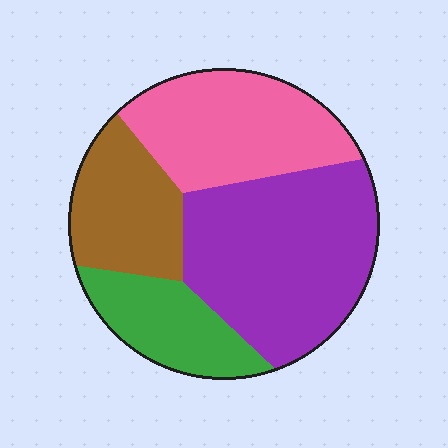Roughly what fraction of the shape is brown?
Brown covers roughly 20% of the shape.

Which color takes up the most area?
Purple, at roughly 40%.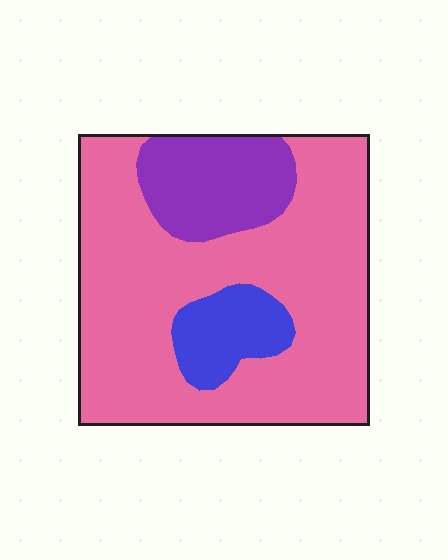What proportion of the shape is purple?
Purple covers roughly 15% of the shape.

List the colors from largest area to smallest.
From largest to smallest: pink, purple, blue.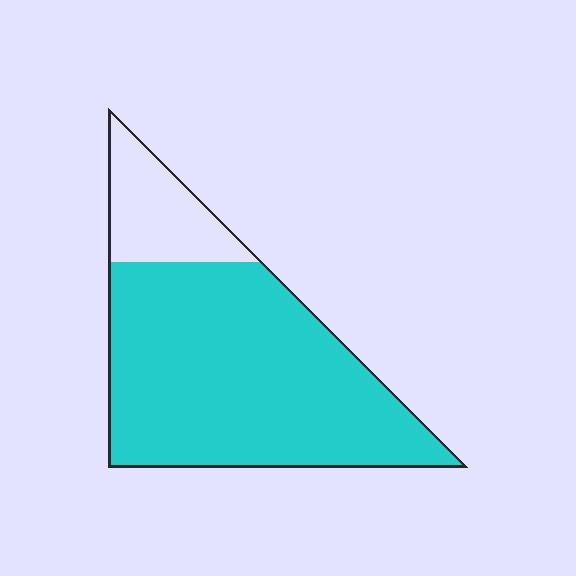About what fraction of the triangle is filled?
About four fifths (4/5).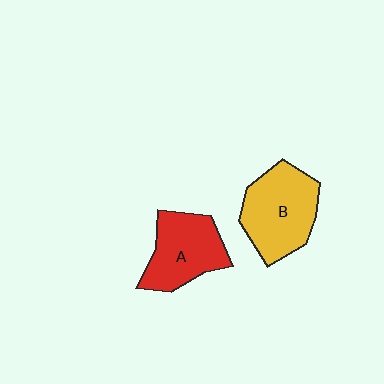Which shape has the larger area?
Shape B (yellow).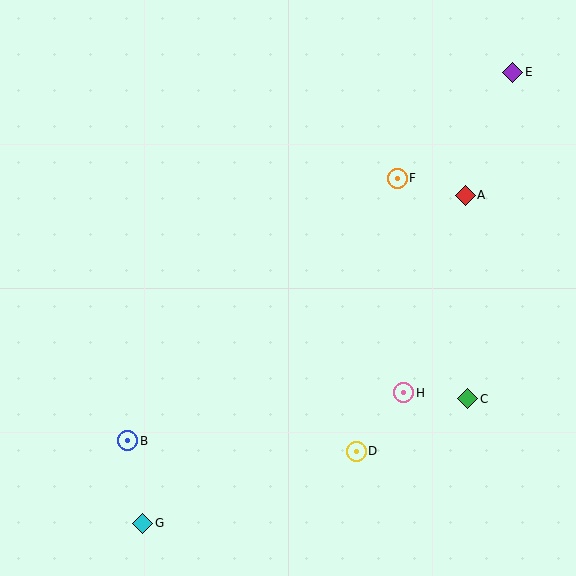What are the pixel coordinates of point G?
Point G is at (143, 523).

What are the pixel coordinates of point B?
Point B is at (128, 441).